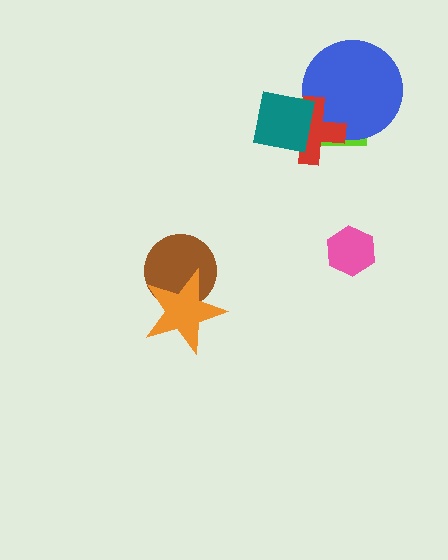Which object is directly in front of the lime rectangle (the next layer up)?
The blue circle is directly in front of the lime rectangle.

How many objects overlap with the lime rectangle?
3 objects overlap with the lime rectangle.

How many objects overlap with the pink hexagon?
0 objects overlap with the pink hexagon.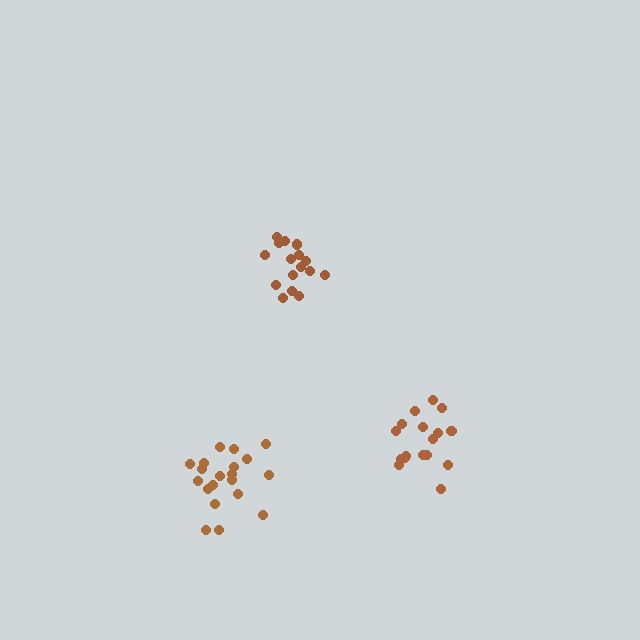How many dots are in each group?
Group 1: 17 dots, Group 2: 16 dots, Group 3: 20 dots (53 total).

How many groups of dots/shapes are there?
There are 3 groups.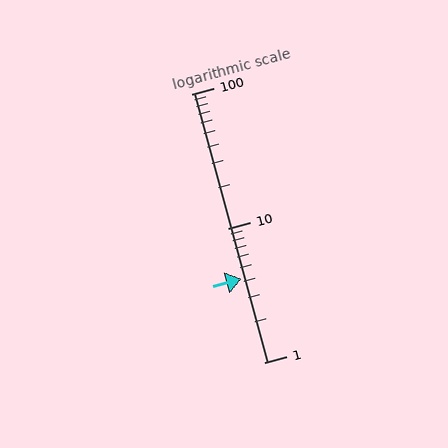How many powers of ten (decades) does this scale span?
The scale spans 2 decades, from 1 to 100.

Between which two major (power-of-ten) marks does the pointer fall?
The pointer is between 1 and 10.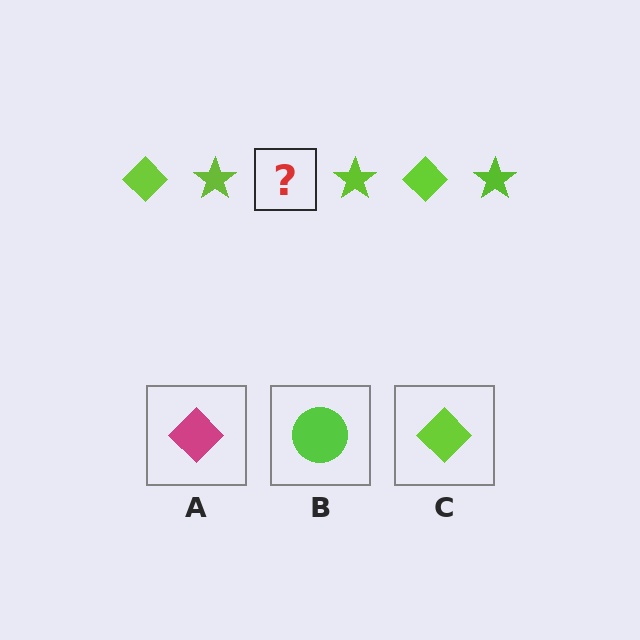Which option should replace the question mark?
Option C.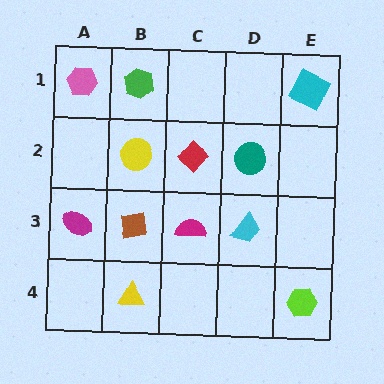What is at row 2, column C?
A red diamond.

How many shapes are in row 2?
3 shapes.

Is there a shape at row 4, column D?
No, that cell is empty.